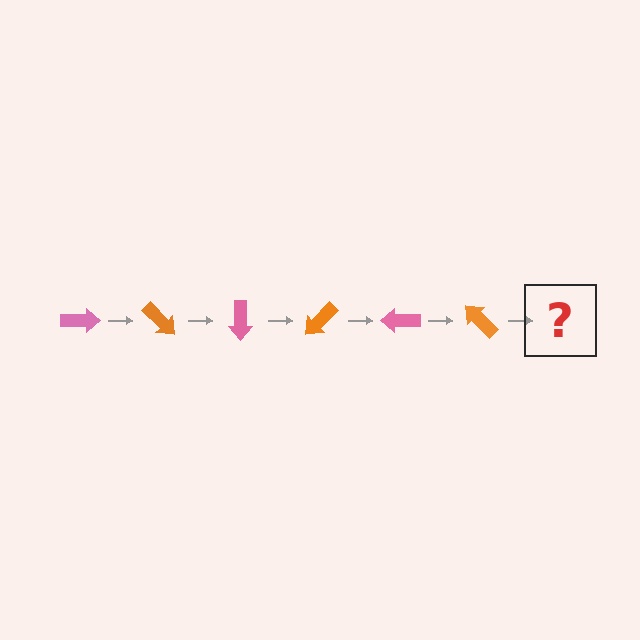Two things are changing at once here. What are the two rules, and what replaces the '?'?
The two rules are that it rotates 45 degrees each step and the color cycles through pink and orange. The '?' should be a pink arrow, rotated 270 degrees from the start.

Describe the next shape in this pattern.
It should be a pink arrow, rotated 270 degrees from the start.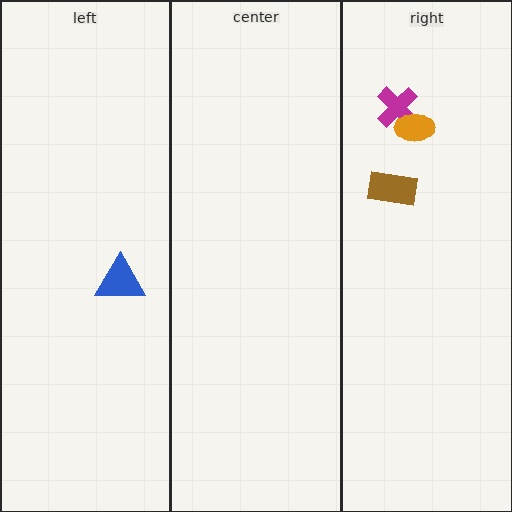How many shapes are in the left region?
1.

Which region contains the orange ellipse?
The right region.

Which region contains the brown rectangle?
The right region.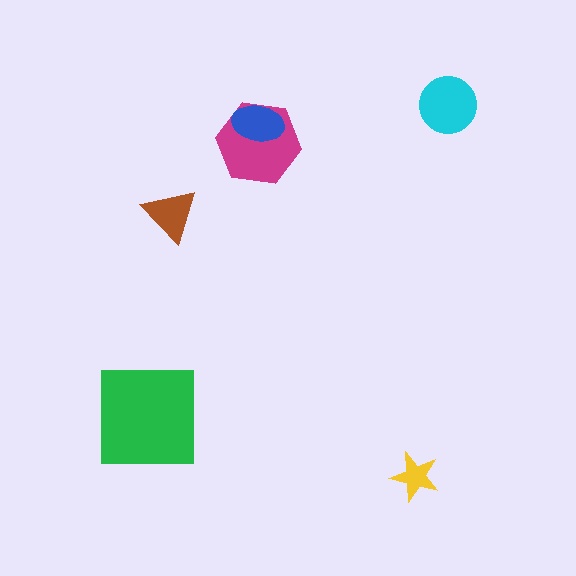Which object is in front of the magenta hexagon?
The blue ellipse is in front of the magenta hexagon.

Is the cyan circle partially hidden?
No, no other shape covers it.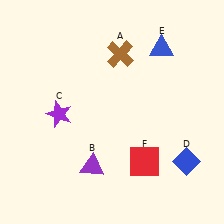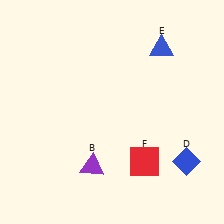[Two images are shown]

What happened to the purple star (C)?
The purple star (C) was removed in Image 2. It was in the bottom-left area of Image 1.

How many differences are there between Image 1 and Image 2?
There are 2 differences between the two images.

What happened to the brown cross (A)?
The brown cross (A) was removed in Image 2. It was in the top-right area of Image 1.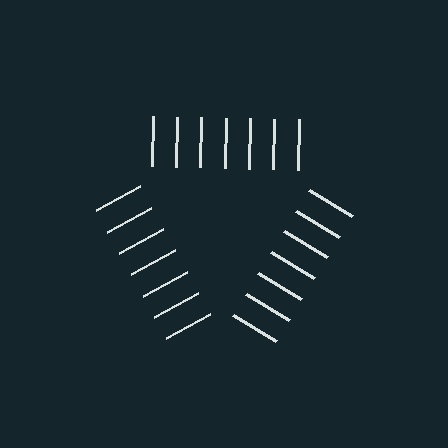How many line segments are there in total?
21 — 7 along each of the 3 edges.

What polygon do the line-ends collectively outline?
An illusory triangle — the line segments terminate on its edges but no continuous stroke is drawn.